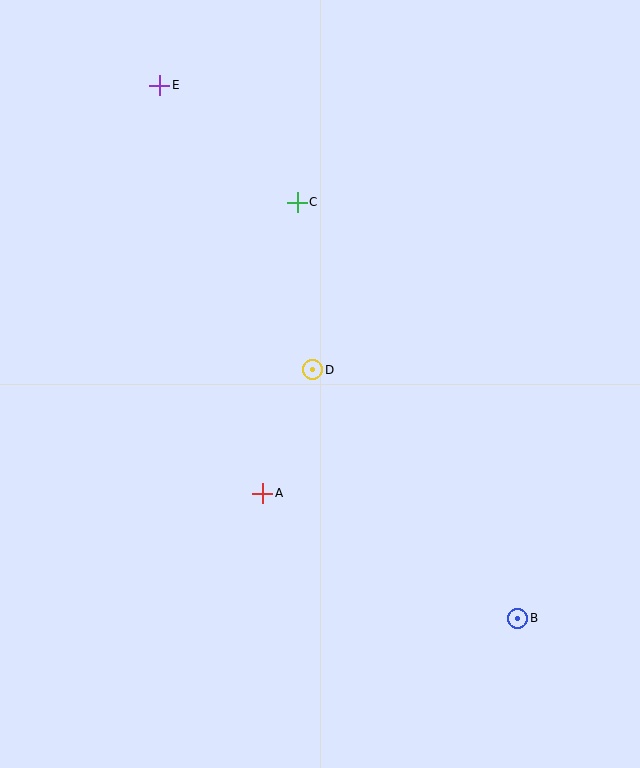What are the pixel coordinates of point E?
Point E is at (160, 85).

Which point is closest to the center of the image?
Point D at (313, 370) is closest to the center.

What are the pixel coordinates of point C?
Point C is at (297, 202).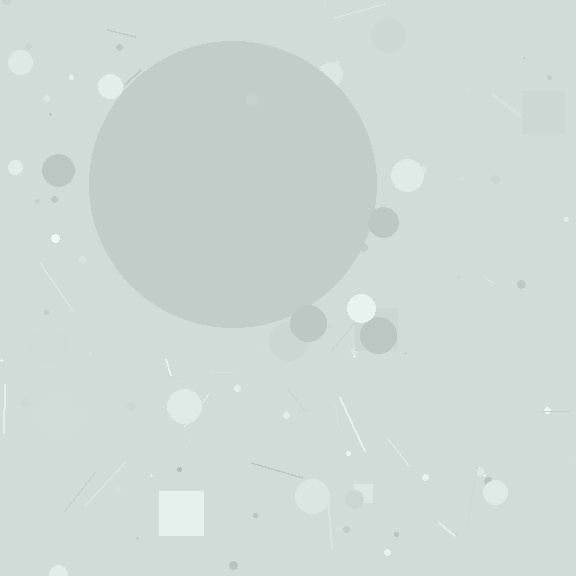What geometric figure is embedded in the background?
A circle is embedded in the background.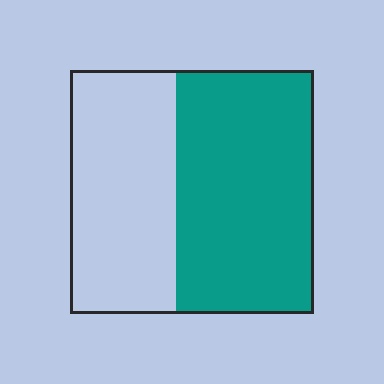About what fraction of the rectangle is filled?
About three fifths (3/5).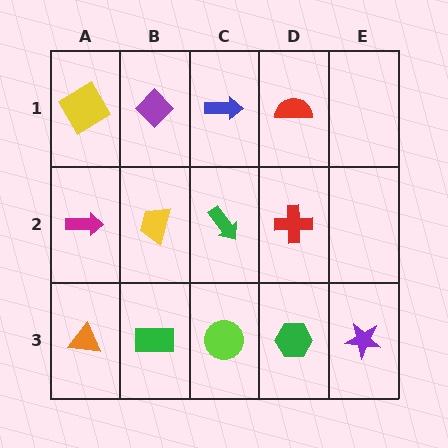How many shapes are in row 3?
5 shapes.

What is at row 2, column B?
A yellow trapezoid.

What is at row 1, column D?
A red semicircle.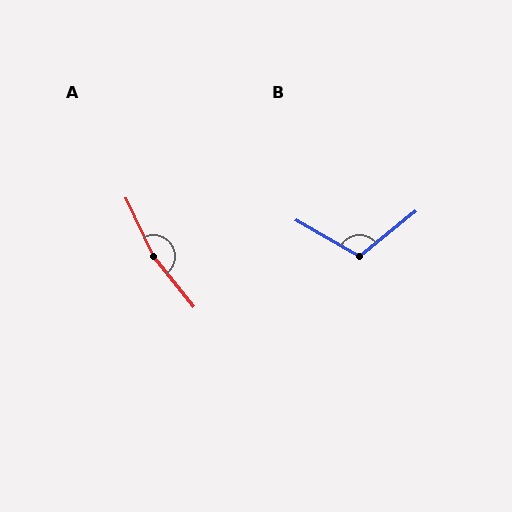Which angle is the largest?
A, at approximately 166 degrees.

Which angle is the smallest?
B, at approximately 111 degrees.